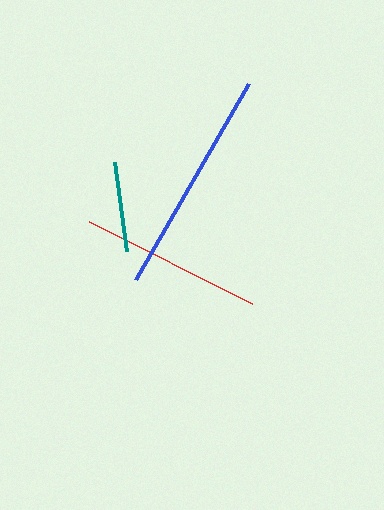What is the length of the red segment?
The red segment is approximately 182 pixels long.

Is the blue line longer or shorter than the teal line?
The blue line is longer than the teal line.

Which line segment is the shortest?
The teal line is the shortest at approximately 90 pixels.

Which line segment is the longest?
The blue line is the longest at approximately 226 pixels.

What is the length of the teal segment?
The teal segment is approximately 90 pixels long.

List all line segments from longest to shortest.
From longest to shortest: blue, red, teal.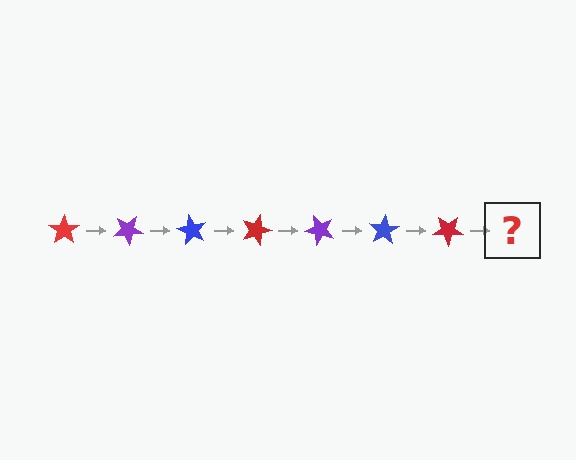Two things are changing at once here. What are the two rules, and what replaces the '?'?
The two rules are that it rotates 30 degrees each step and the color cycles through red, purple, and blue. The '?' should be a purple star, rotated 210 degrees from the start.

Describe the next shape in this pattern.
It should be a purple star, rotated 210 degrees from the start.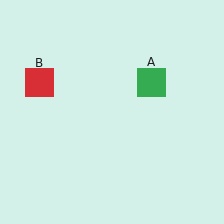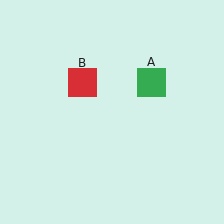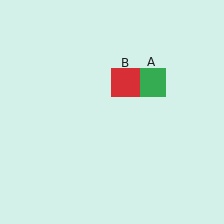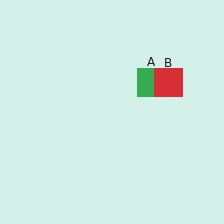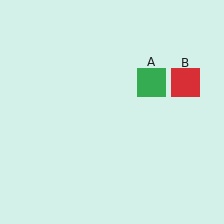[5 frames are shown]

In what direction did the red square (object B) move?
The red square (object B) moved right.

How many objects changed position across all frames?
1 object changed position: red square (object B).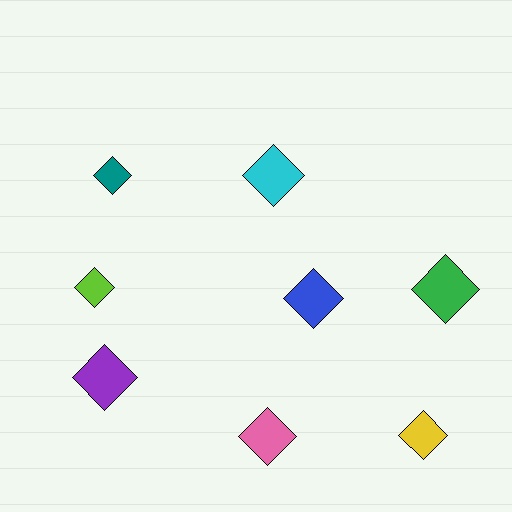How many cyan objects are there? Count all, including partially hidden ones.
There is 1 cyan object.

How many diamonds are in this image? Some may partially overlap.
There are 8 diamonds.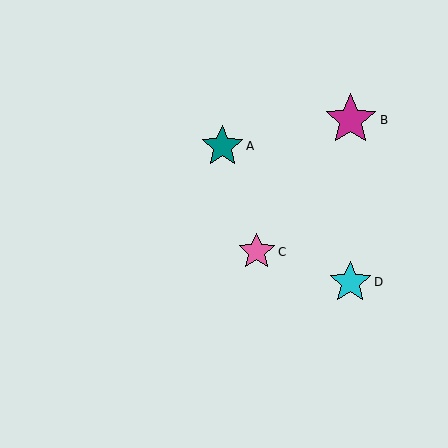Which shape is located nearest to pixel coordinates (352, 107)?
The magenta star (labeled B) at (351, 120) is nearest to that location.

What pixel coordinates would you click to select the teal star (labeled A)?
Click at (222, 146) to select the teal star A.